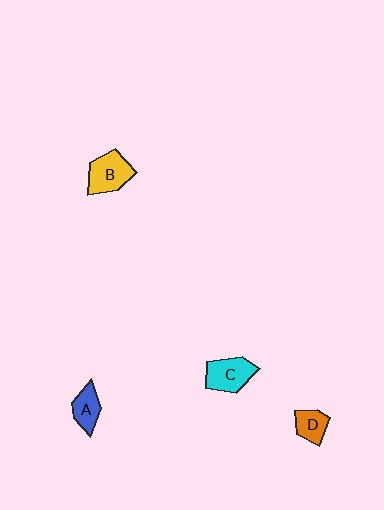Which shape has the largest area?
Shape B (yellow).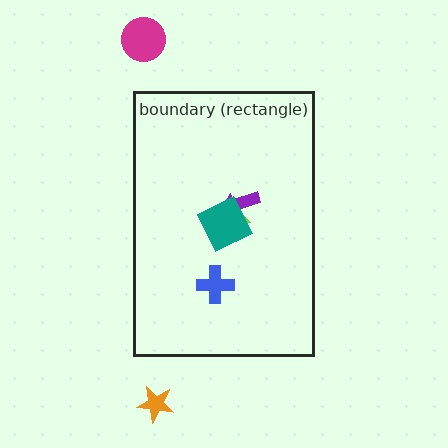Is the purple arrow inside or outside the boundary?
Inside.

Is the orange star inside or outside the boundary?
Outside.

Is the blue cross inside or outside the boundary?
Inside.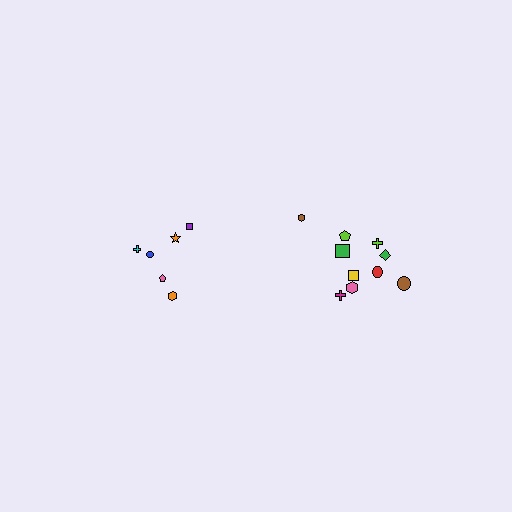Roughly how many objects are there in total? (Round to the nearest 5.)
Roughly 15 objects in total.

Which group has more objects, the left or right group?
The right group.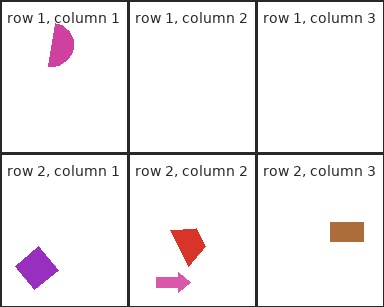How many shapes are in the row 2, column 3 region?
1.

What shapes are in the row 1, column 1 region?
The magenta semicircle.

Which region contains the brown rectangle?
The row 2, column 3 region.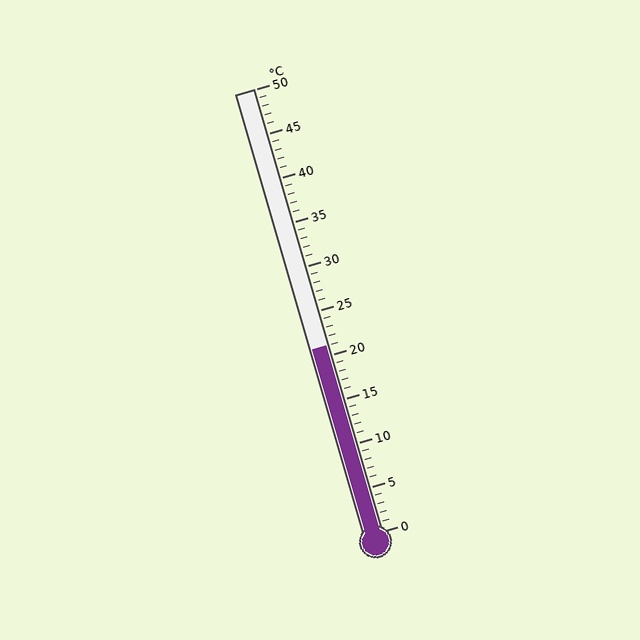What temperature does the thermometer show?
The thermometer shows approximately 21°C.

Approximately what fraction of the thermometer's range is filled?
The thermometer is filled to approximately 40% of its range.